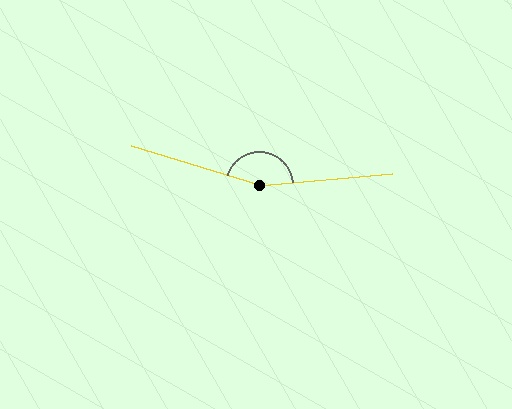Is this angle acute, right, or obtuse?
It is obtuse.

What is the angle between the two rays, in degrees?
Approximately 157 degrees.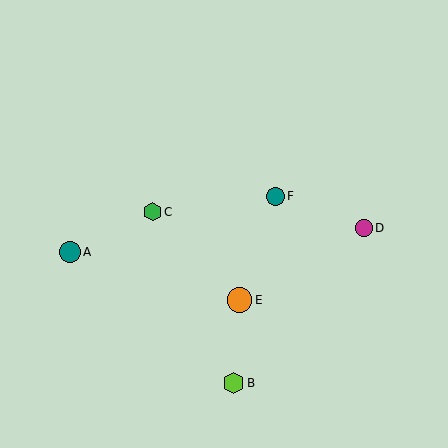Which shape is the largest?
The orange circle (labeled E) is the largest.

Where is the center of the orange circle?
The center of the orange circle is at (239, 300).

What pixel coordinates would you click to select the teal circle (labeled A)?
Click at (70, 252) to select the teal circle A.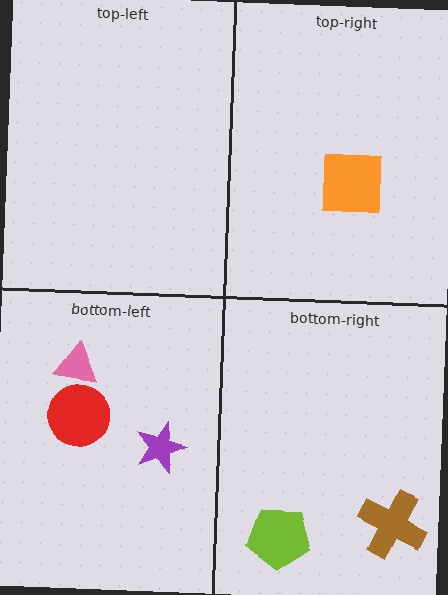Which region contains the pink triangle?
The bottom-left region.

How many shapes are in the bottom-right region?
2.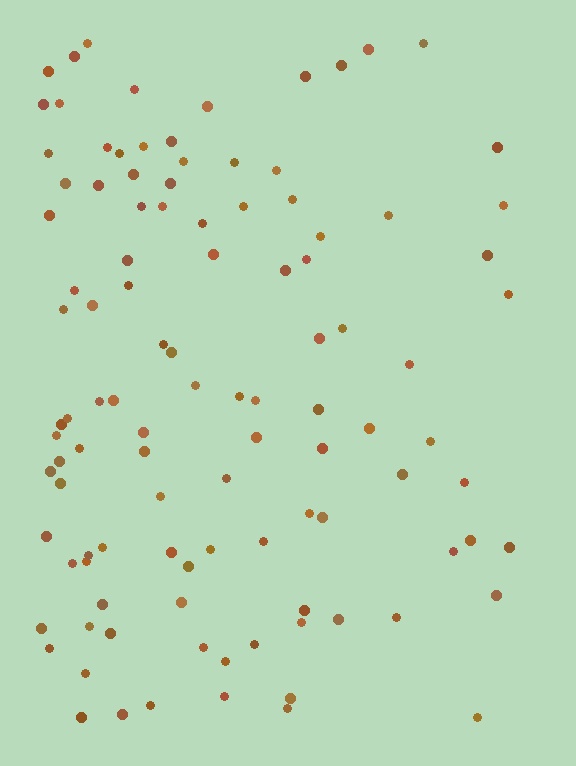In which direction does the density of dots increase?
From right to left, with the left side densest.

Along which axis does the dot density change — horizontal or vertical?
Horizontal.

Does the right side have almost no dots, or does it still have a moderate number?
Still a moderate number, just noticeably fewer than the left.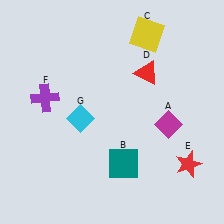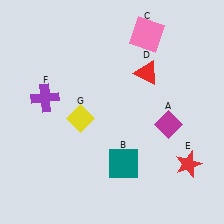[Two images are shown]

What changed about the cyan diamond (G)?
In Image 1, G is cyan. In Image 2, it changed to yellow.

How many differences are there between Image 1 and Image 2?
There are 2 differences between the two images.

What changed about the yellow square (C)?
In Image 1, C is yellow. In Image 2, it changed to pink.